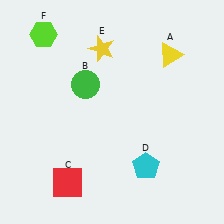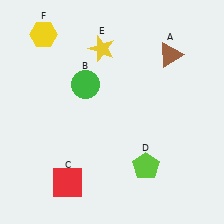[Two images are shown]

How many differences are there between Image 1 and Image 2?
There are 3 differences between the two images.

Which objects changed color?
A changed from yellow to brown. D changed from cyan to lime. F changed from lime to yellow.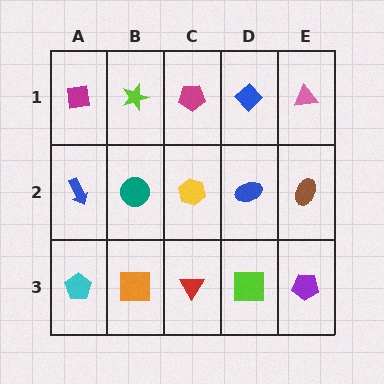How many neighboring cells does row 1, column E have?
2.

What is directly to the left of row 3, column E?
A lime square.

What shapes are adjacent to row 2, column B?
A lime star (row 1, column B), an orange square (row 3, column B), a blue arrow (row 2, column A), a yellow hexagon (row 2, column C).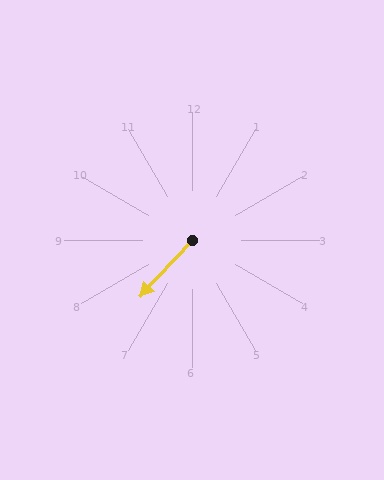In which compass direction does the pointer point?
Southwest.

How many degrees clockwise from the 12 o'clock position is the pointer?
Approximately 223 degrees.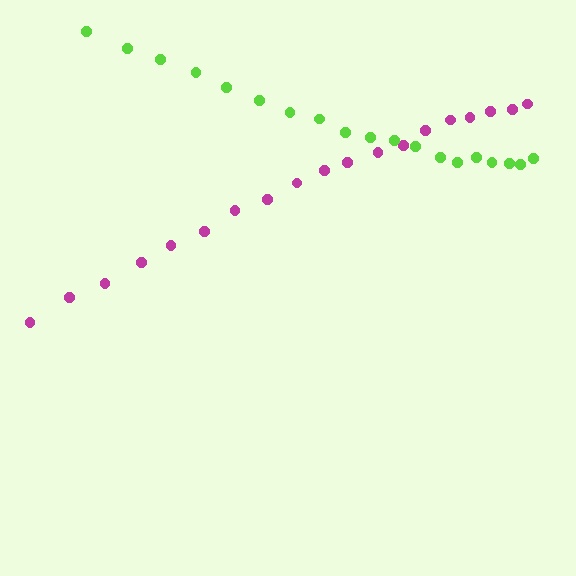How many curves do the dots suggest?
There are 2 distinct paths.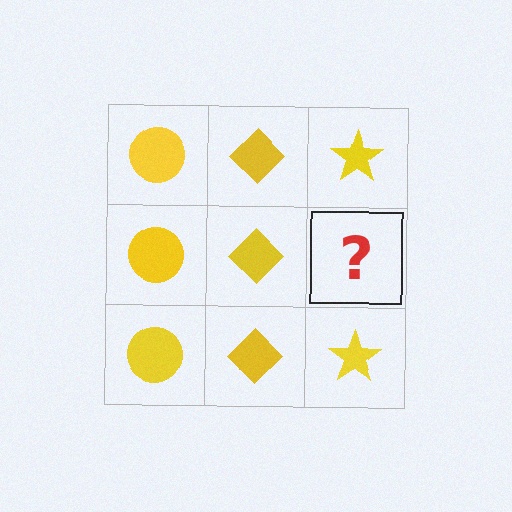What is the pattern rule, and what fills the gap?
The rule is that each column has a consistent shape. The gap should be filled with a yellow star.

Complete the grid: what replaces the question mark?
The question mark should be replaced with a yellow star.